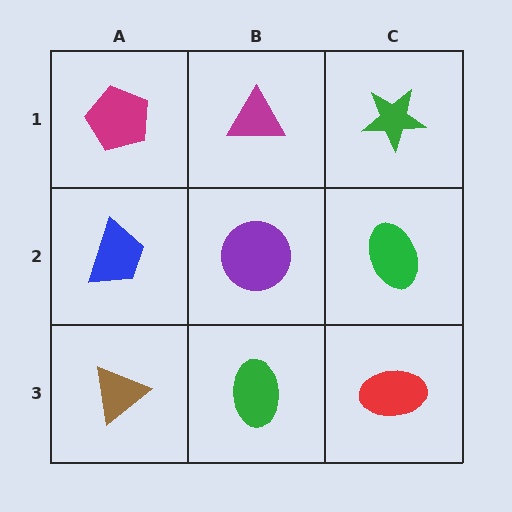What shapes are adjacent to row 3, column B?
A purple circle (row 2, column B), a brown triangle (row 3, column A), a red ellipse (row 3, column C).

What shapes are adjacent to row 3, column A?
A blue trapezoid (row 2, column A), a green ellipse (row 3, column B).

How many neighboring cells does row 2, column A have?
3.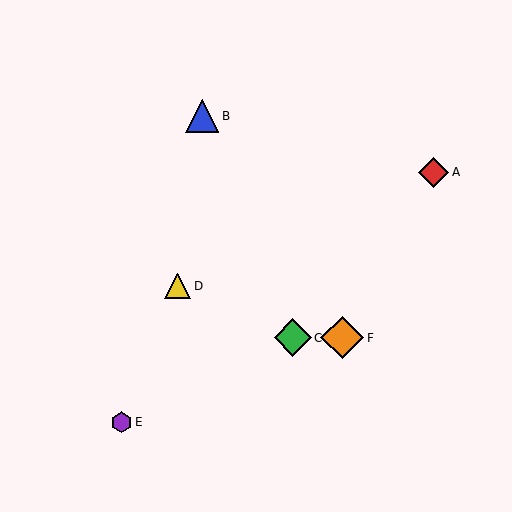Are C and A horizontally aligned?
No, C is at y≈338 and A is at y≈172.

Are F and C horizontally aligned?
Yes, both are at y≈338.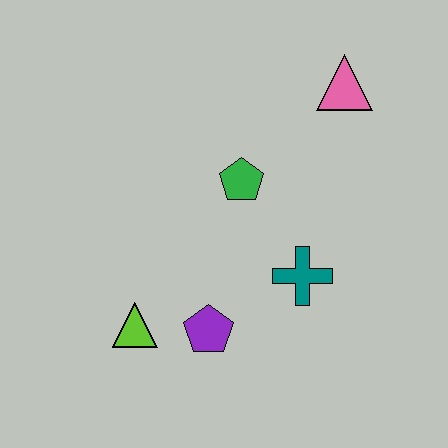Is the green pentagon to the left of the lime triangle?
No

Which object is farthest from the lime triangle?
The pink triangle is farthest from the lime triangle.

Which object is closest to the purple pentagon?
The lime triangle is closest to the purple pentagon.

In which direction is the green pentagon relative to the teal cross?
The green pentagon is above the teal cross.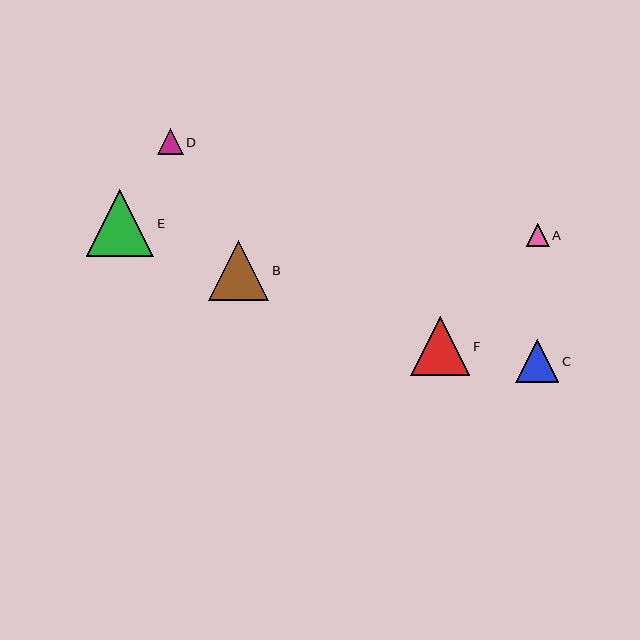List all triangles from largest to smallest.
From largest to smallest: E, B, F, C, D, A.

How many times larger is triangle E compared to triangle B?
Triangle E is approximately 1.1 times the size of triangle B.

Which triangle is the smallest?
Triangle A is the smallest with a size of approximately 23 pixels.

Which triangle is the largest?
Triangle E is the largest with a size of approximately 67 pixels.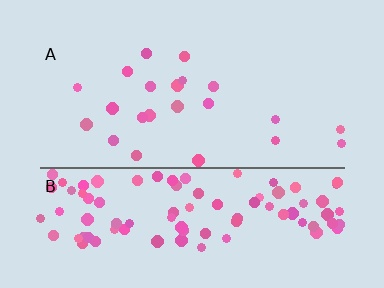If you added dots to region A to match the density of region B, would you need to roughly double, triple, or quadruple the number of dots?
Approximately quadruple.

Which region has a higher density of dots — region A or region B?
B (the bottom).